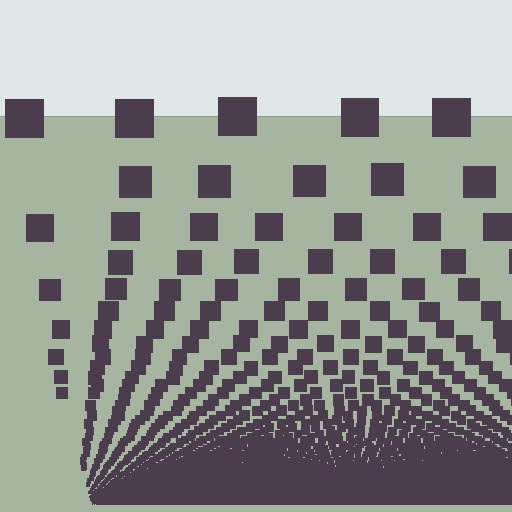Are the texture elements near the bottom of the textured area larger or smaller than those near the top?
Smaller. The gradient is inverted — elements near the bottom are smaller and denser.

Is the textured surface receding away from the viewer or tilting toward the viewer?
The surface appears to tilt toward the viewer. Texture elements get larger and sparser toward the top.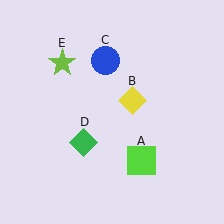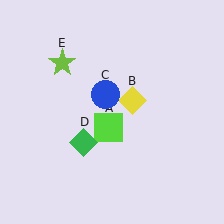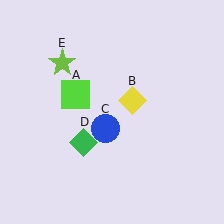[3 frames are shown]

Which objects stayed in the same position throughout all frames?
Yellow diamond (object B) and green diamond (object D) and lime star (object E) remained stationary.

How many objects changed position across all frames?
2 objects changed position: lime square (object A), blue circle (object C).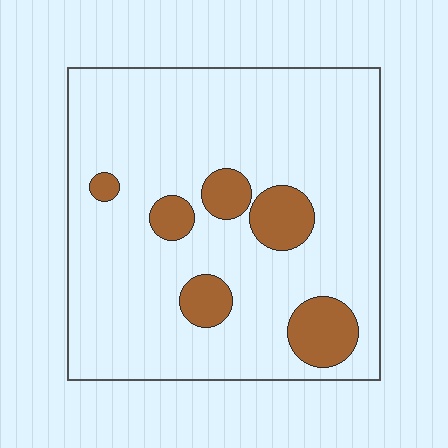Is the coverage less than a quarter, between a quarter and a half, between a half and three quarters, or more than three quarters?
Less than a quarter.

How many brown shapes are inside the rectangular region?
6.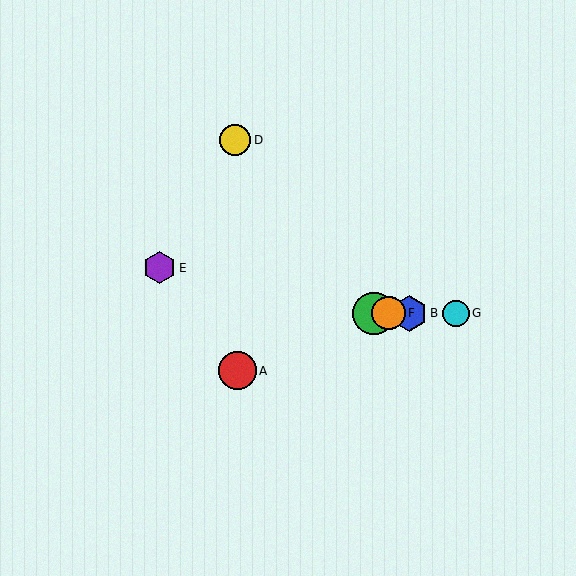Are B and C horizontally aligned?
Yes, both are at y≈313.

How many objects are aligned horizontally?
4 objects (B, C, F, G) are aligned horizontally.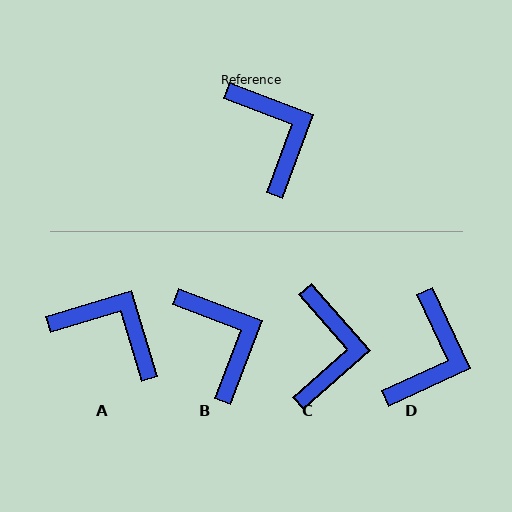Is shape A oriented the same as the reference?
No, it is off by about 37 degrees.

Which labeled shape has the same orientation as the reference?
B.